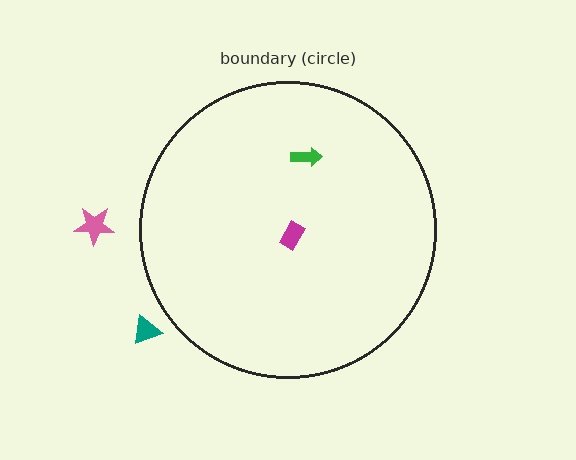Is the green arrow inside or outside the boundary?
Inside.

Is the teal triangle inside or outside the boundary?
Outside.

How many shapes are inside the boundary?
2 inside, 2 outside.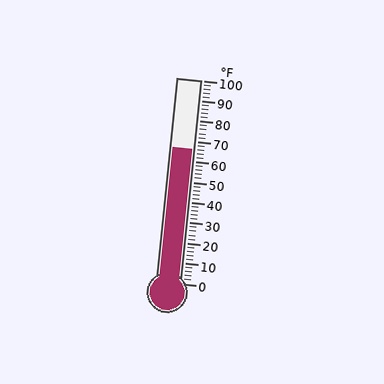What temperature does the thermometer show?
The thermometer shows approximately 66°F.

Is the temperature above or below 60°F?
The temperature is above 60°F.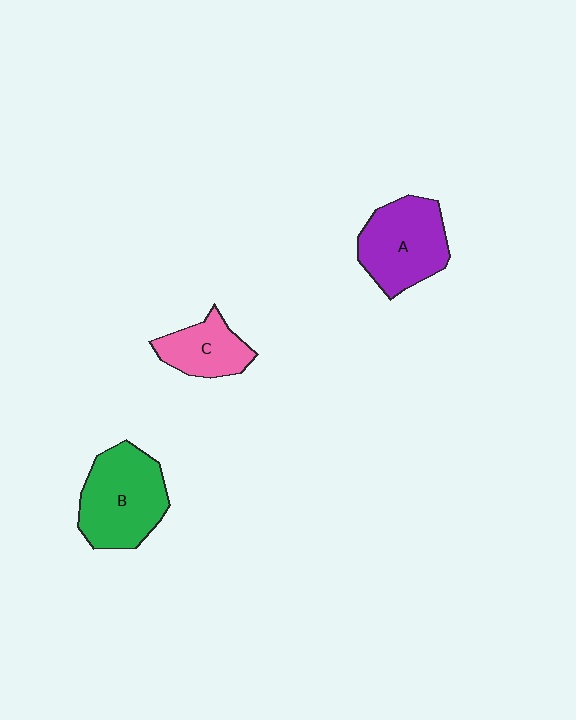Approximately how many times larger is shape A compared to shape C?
Approximately 1.6 times.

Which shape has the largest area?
Shape B (green).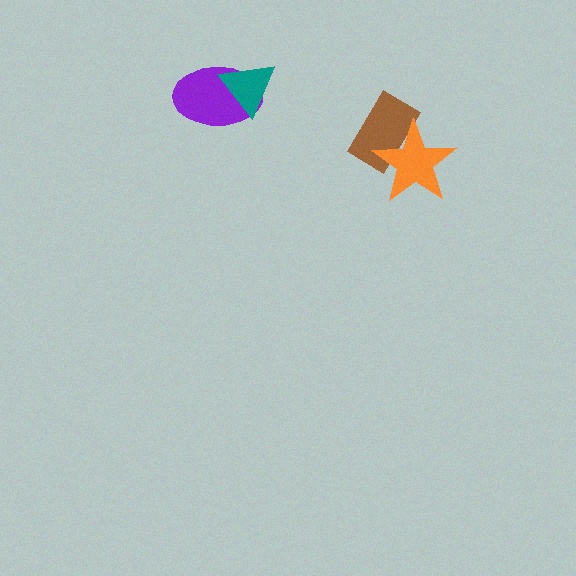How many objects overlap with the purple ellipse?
1 object overlaps with the purple ellipse.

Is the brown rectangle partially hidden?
Yes, it is partially covered by another shape.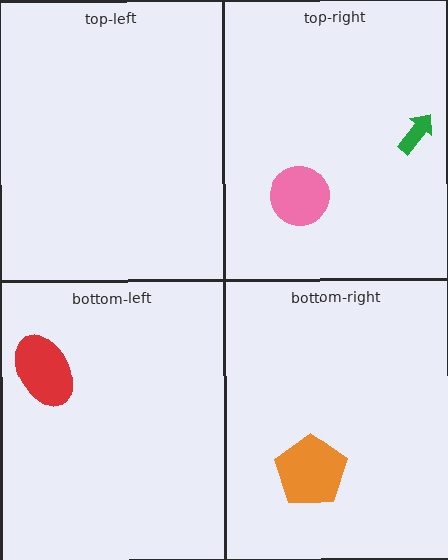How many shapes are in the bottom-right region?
1.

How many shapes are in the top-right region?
2.